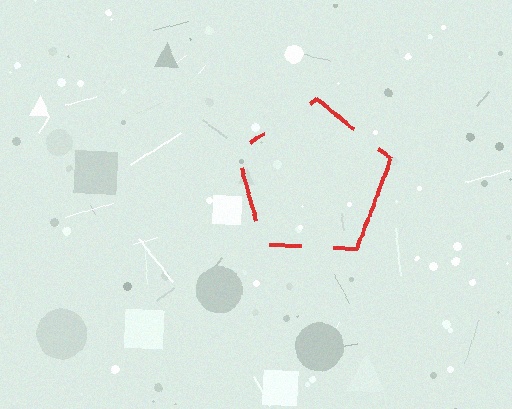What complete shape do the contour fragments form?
The contour fragments form a pentagon.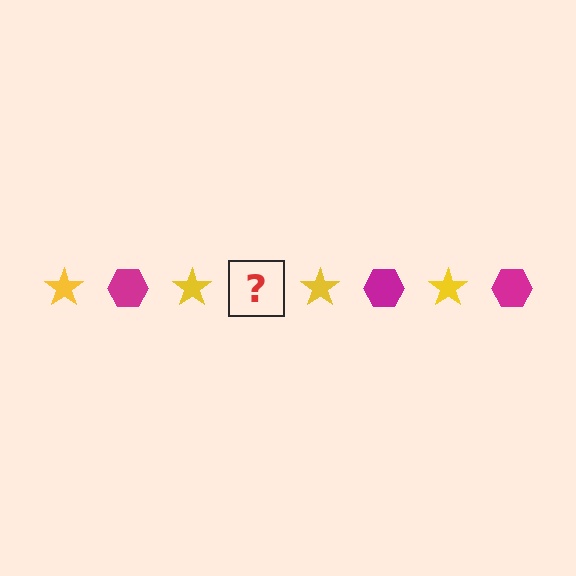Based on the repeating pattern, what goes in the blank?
The blank should be a magenta hexagon.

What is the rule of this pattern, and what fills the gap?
The rule is that the pattern alternates between yellow star and magenta hexagon. The gap should be filled with a magenta hexagon.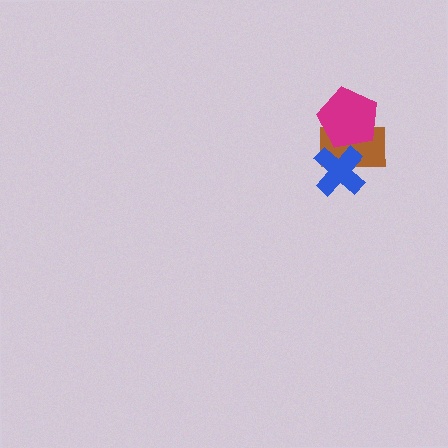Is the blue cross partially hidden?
No, no other shape covers it.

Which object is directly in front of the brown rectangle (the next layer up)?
The magenta pentagon is directly in front of the brown rectangle.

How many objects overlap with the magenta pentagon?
1 object overlaps with the magenta pentagon.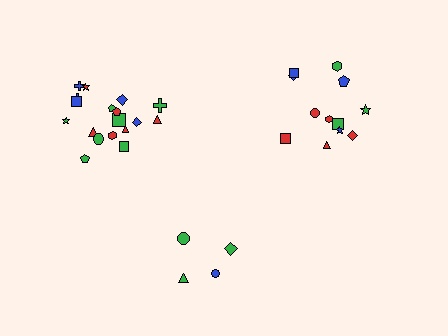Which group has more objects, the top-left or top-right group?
The top-left group.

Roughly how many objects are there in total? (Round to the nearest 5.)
Roughly 35 objects in total.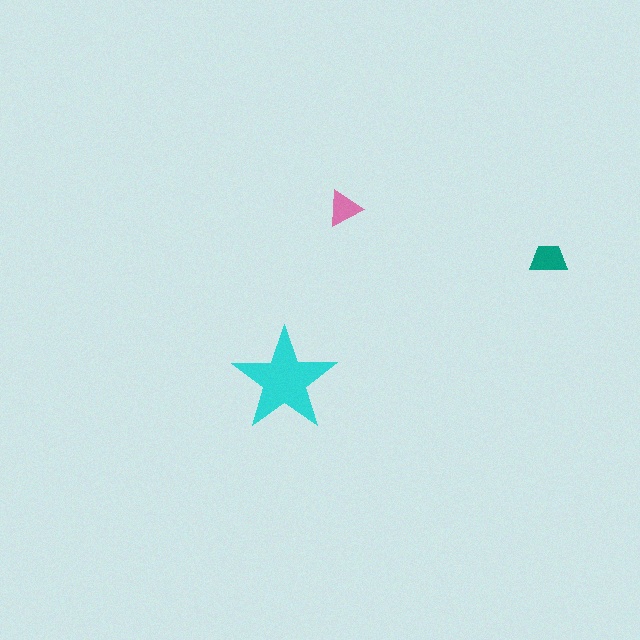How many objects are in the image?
There are 3 objects in the image.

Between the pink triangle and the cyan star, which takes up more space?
The cyan star.